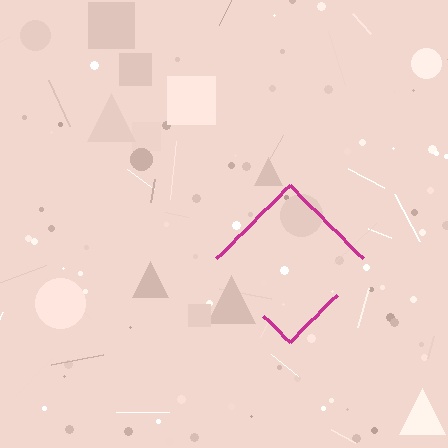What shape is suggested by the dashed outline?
The dashed outline suggests a diamond.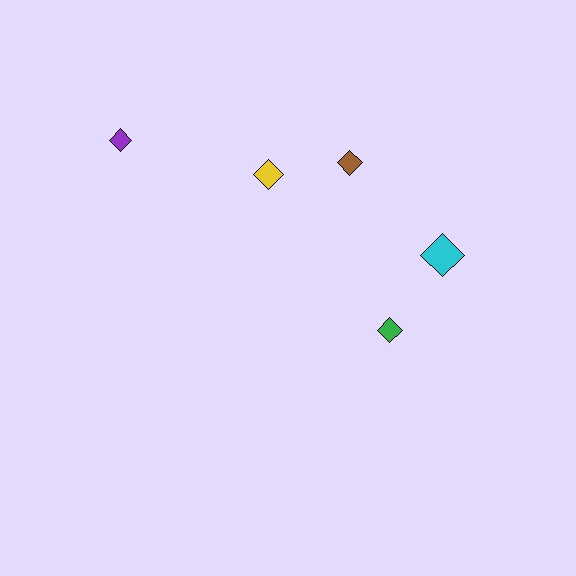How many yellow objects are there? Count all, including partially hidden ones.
There is 1 yellow object.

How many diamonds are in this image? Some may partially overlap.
There are 5 diamonds.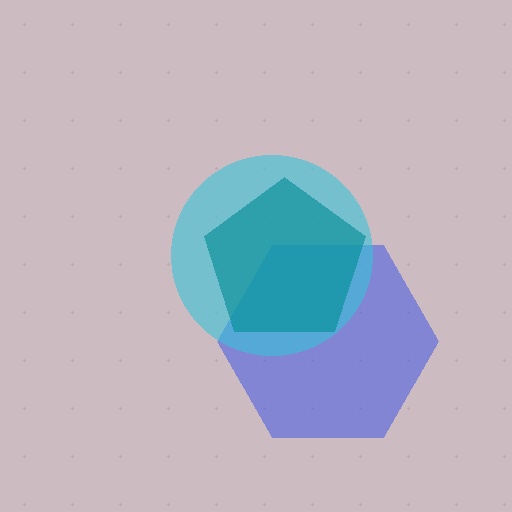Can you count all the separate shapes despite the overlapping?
Yes, there are 3 separate shapes.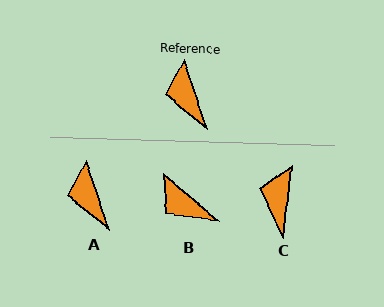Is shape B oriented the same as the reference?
No, it is off by about 31 degrees.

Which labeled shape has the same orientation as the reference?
A.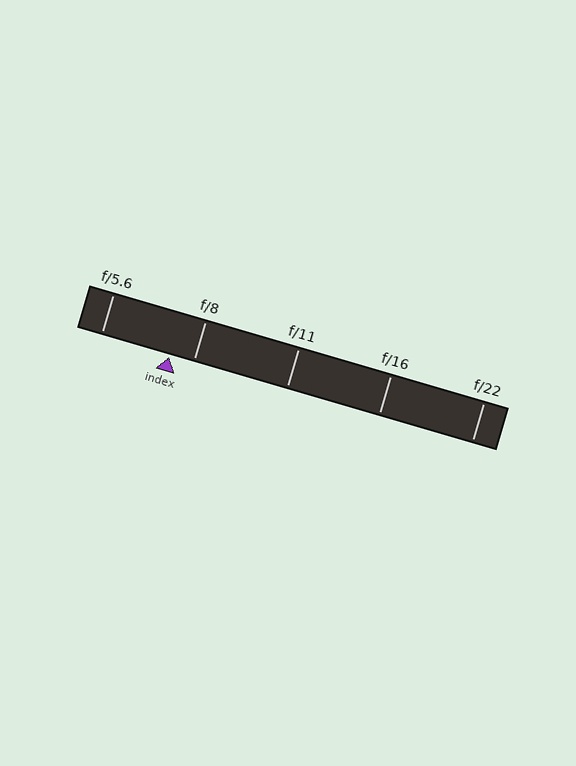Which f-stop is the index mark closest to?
The index mark is closest to f/8.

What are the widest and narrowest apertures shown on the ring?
The widest aperture shown is f/5.6 and the narrowest is f/22.